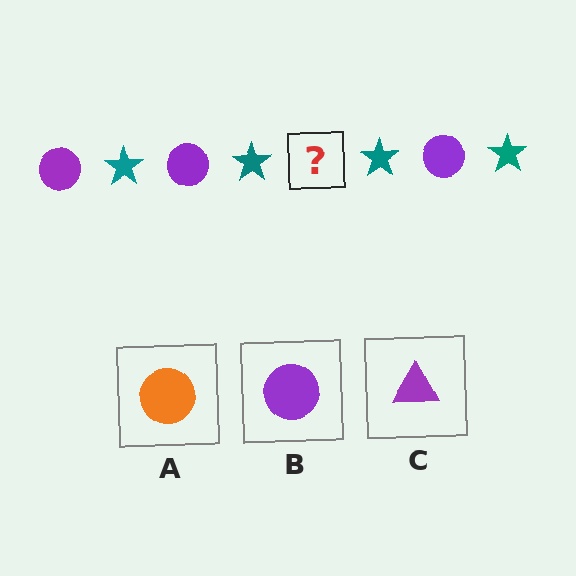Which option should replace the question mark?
Option B.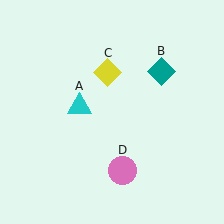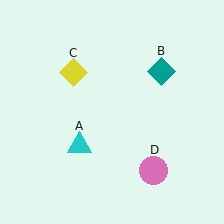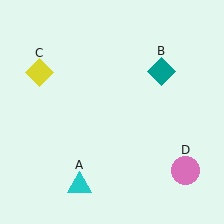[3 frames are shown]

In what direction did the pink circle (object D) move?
The pink circle (object D) moved right.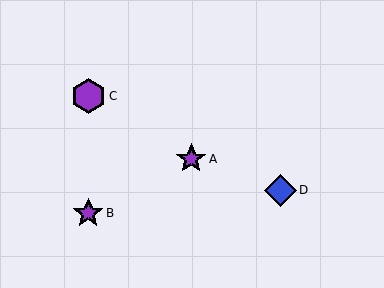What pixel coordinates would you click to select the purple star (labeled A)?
Click at (191, 159) to select the purple star A.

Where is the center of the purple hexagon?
The center of the purple hexagon is at (88, 96).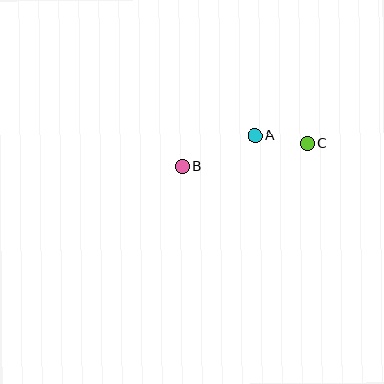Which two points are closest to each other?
Points A and C are closest to each other.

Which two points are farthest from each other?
Points B and C are farthest from each other.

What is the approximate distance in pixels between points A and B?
The distance between A and B is approximately 79 pixels.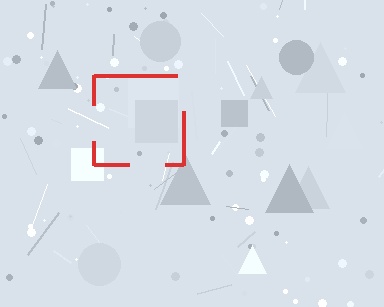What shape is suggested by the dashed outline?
The dashed outline suggests a square.